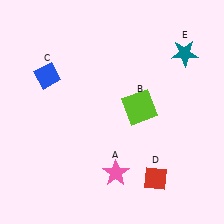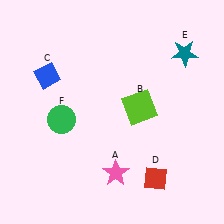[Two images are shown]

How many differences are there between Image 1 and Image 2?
There is 1 difference between the two images.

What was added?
A green circle (F) was added in Image 2.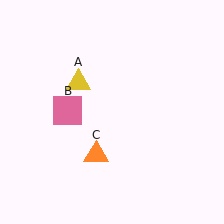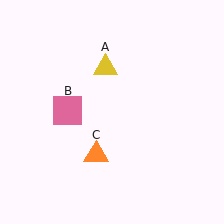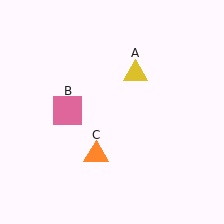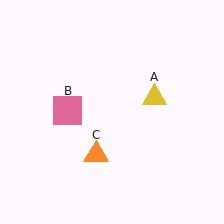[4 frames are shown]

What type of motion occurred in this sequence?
The yellow triangle (object A) rotated clockwise around the center of the scene.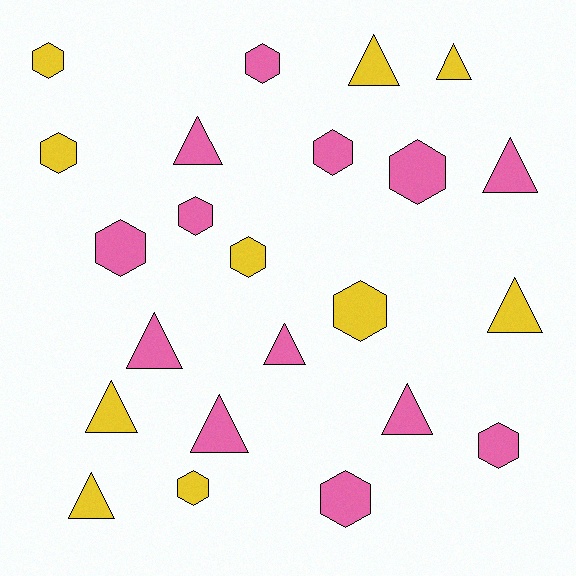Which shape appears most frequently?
Hexagon, with 12 objects.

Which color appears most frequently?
Pink, with 13 objects.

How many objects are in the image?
There are 23 objects.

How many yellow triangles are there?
There are 5 yellow triangles.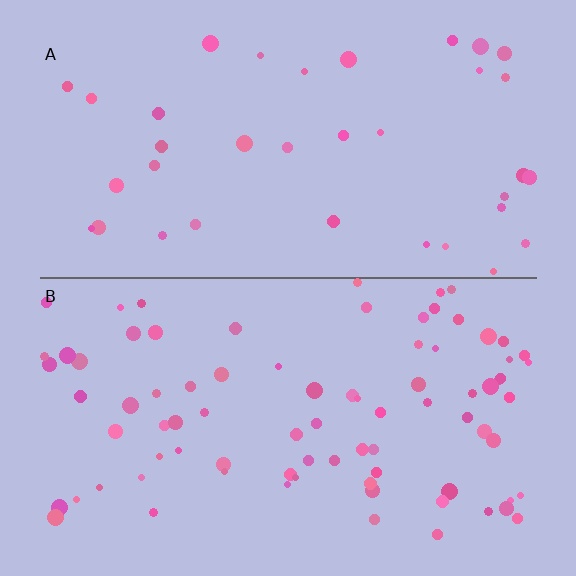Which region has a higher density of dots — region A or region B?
B (the bottom).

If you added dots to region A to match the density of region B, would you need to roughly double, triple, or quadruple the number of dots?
Approximately double.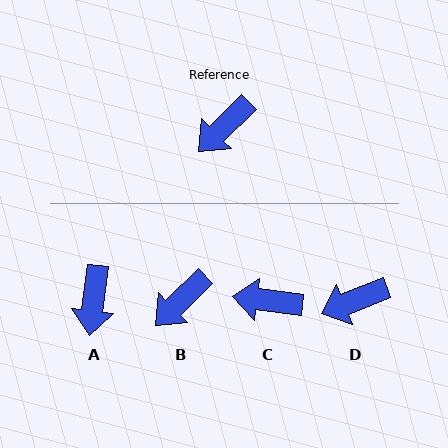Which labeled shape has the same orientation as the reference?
B.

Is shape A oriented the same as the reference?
No, it is off by about 39 degrees.